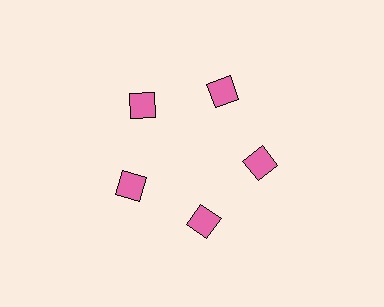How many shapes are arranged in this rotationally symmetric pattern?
There are 5 shapes, arranged in 5 groups of 1.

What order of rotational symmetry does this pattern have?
This pattern has 5-fold rotational symmetry.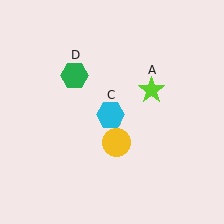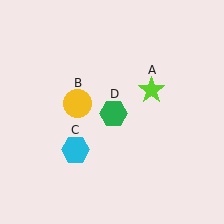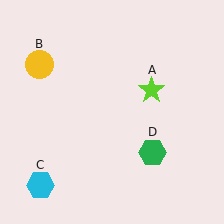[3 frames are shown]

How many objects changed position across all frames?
3 objects changed position: yellow circle (object B), cyan hexagon (object C), green hexagon (object D).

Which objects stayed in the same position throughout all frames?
Lime star (object A) remained stationary.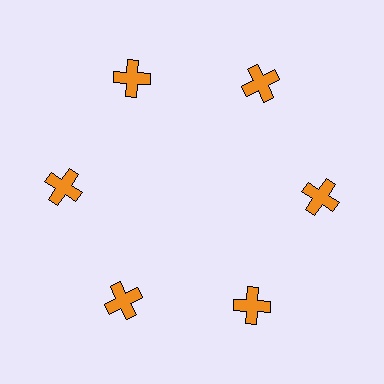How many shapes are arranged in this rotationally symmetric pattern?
There are 6 shapes, arranged in 6 groups of 1.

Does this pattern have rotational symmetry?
Yes, this pattern has 6-fold rotational symmetry. It looks the same after rotating 60 degrees around the center.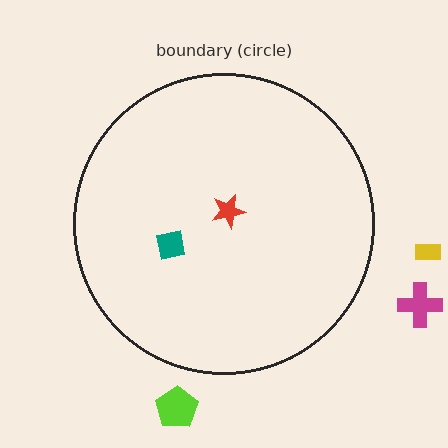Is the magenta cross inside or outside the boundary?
Outside.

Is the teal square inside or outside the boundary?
Inside.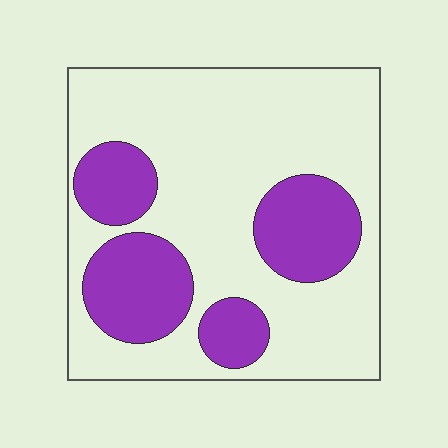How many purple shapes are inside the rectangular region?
4.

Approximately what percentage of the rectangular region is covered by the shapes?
Approximately 30%.